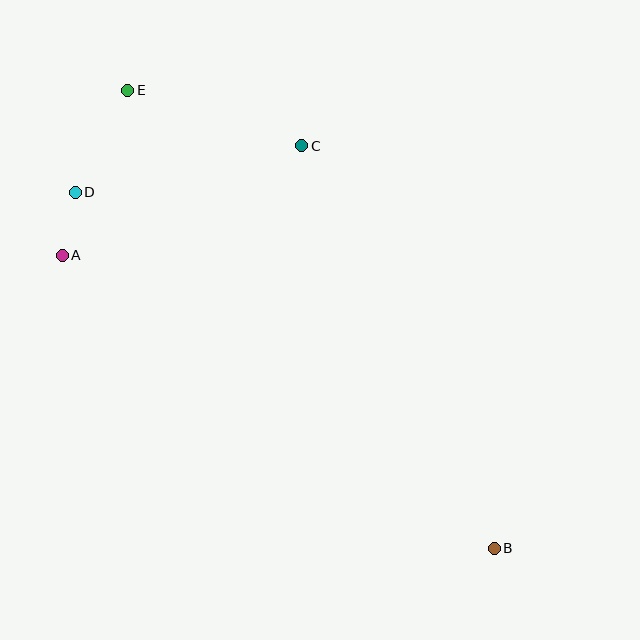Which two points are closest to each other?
Points A and D are closest to each other.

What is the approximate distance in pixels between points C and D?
The distance between C and D is approximately 231 pixels.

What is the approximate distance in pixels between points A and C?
The distance between A and C is approximately 263 pixels.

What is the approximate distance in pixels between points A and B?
The distance between A and B is approximately 522 pixels.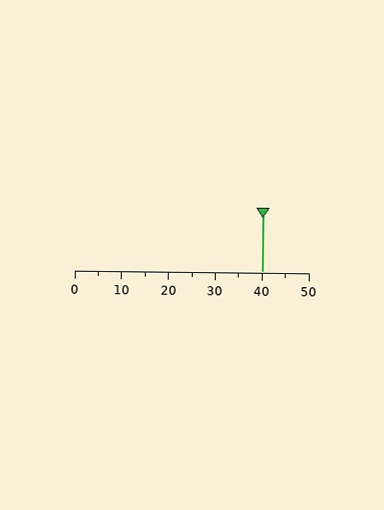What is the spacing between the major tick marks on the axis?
The major ticks are spaced 10 apart.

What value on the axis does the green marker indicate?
The marker indicates approximately 40.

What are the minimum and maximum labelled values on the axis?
The axis runs from 0 to 50.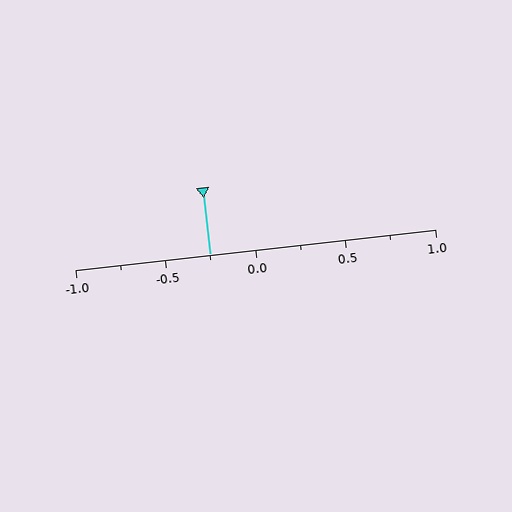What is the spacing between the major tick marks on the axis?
The major ticks are spaced 0.5 apart.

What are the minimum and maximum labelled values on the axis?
The axis runs from -1.0 to 1.0.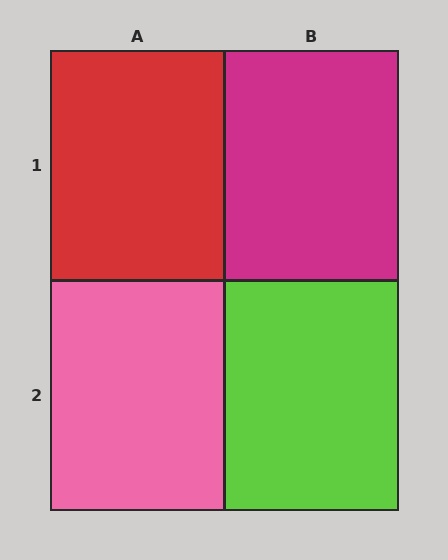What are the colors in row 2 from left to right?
Pink, lime.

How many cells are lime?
1 cell is lime.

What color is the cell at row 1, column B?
Magenta.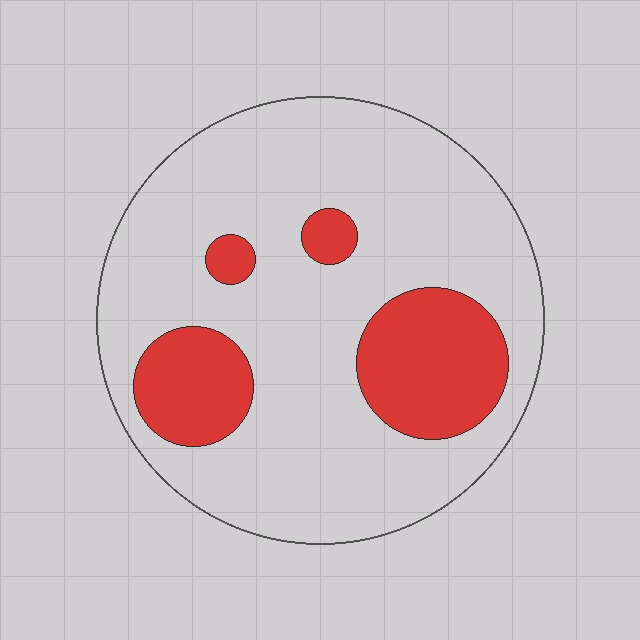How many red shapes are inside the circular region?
4.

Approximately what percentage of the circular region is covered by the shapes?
Approximately 20%.